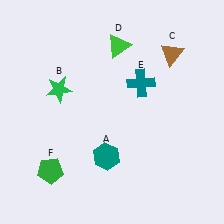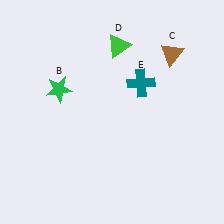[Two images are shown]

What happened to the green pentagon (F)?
The green pentagon (F) was removed in Image 2. It was in the bottom-left area of Image 1.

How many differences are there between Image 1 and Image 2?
There are 2 differences between the two images.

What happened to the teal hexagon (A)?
The teal hexagon (A) was removed in Image 2. It was in the bottom-left area of Image 1.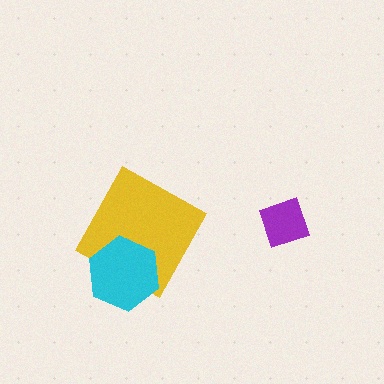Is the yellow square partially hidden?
Yes, it is partially covered by another shape.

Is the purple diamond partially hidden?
No, no other shape covers it.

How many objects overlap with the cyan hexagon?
1 object overlaps with the cyan hexagon.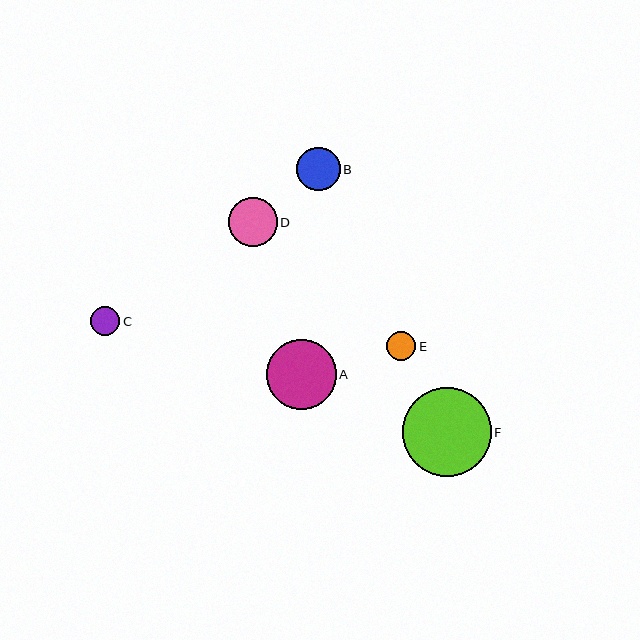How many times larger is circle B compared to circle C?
Circle B is approximately 1.5 times the size of circle C.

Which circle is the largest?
Circle F is the largest with a size of approximately 89 pixels.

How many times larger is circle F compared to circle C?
Circle F is approximately 3.0 times the size of circle C.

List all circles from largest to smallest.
From largest to smallest: F, A, D, B, C, E.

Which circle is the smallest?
Circle E is the smallest with a size of approximately 29 pixels.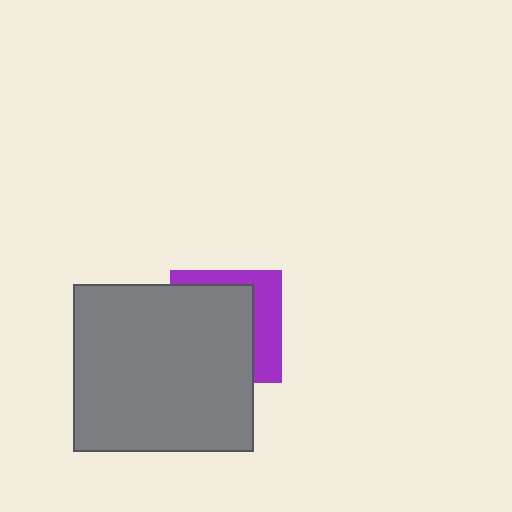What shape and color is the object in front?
The object in front is a gray rectangle.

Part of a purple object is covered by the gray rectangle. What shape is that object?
It is a square.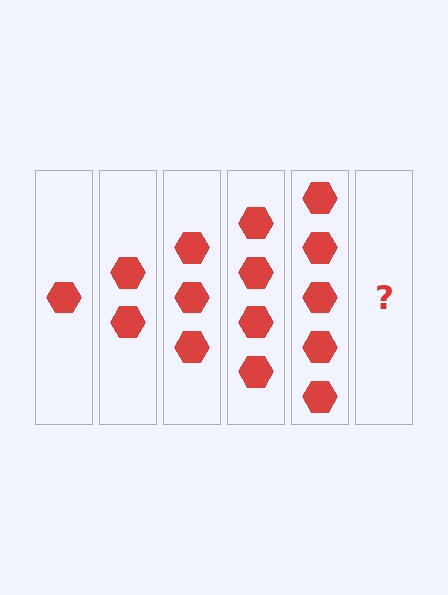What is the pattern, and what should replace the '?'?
The pattern is that each step adds one more hexagon. The '?' should be 6 hexagons.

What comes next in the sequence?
The next element should be 6 hexagons.